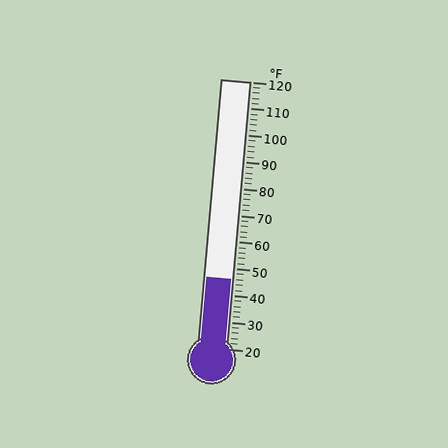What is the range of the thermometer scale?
The thermometer scale ranges from 20°F to 120°F.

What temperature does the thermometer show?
The thermometer shows approximately 46°F.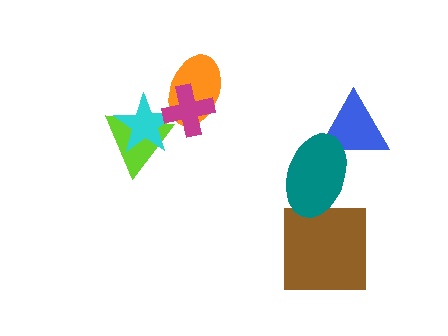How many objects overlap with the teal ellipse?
2 objects overlap with the teal ellipse.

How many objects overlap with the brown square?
1 object overlaps with the brown square.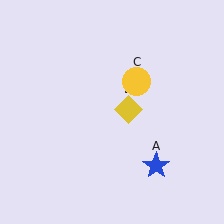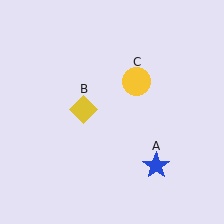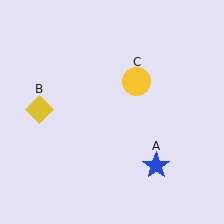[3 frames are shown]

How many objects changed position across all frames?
1 object changed position: yellow diamond (object B).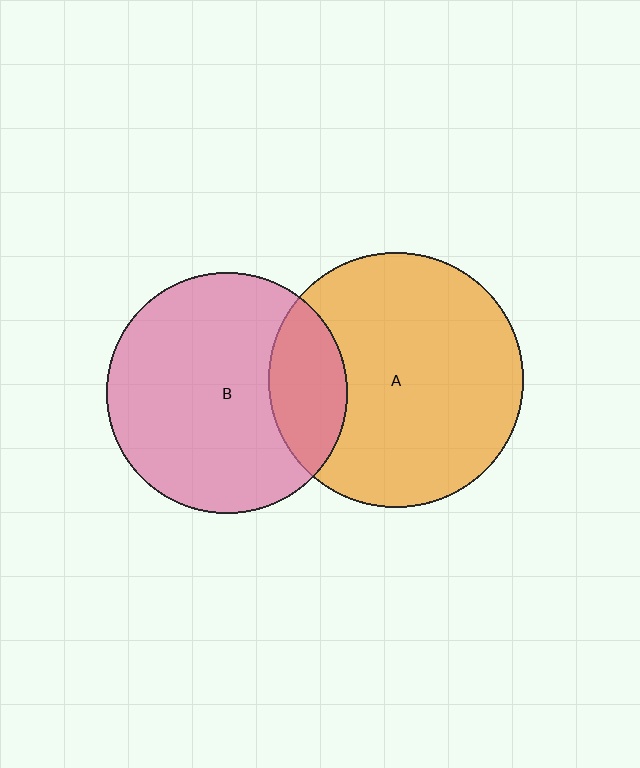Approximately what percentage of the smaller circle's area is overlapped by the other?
Approximately 20%.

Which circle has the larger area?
Circle A (orange).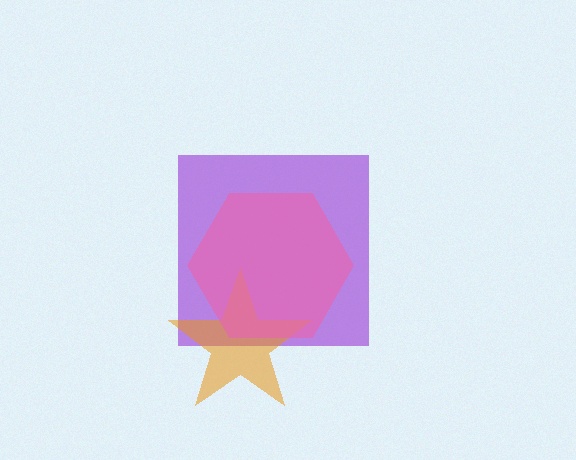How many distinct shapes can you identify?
There are 3 distinct shapes: a purple square, an orange star, a pink hexagon.